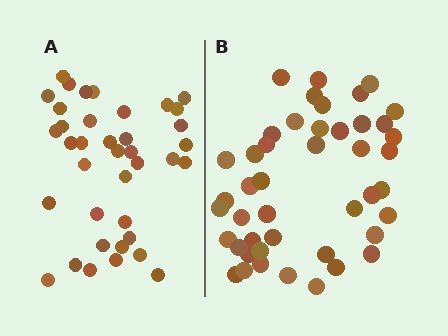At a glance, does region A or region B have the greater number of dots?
Region B (the right region) has more dots.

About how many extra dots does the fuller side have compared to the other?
Region B has roughly 8 or so more dots than region A.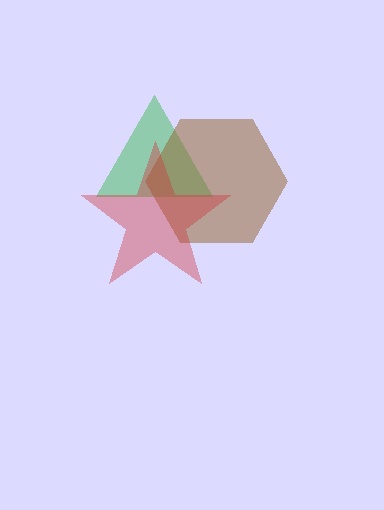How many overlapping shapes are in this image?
There are 3 overlapping shapes in the image.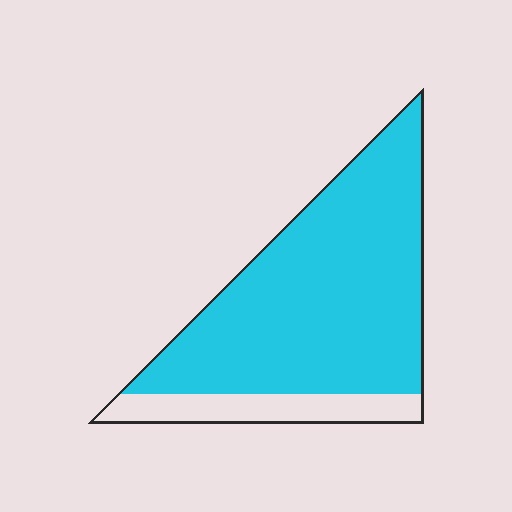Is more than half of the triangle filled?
Yes.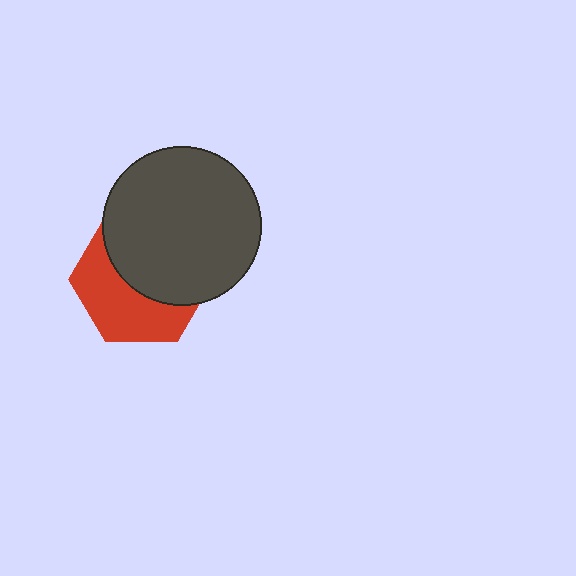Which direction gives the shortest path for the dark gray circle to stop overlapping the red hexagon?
Moving up gives the shortest separation.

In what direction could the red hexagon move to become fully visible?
The red hexagon could move down. That would shift it out from behind the dark gray circle entirely.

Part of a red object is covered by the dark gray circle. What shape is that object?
It is a hexagon.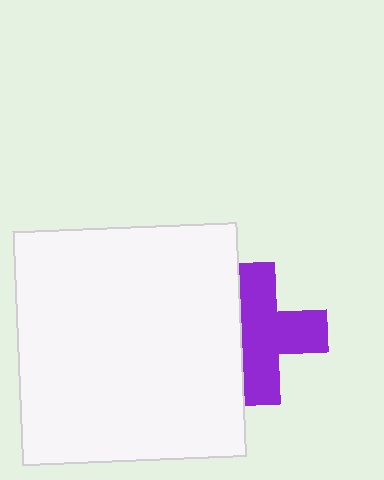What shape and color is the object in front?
The object in front is a white rectangle.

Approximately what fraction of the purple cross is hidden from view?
Roughly 30% of the purple cross is hidden behind the white rectangle.